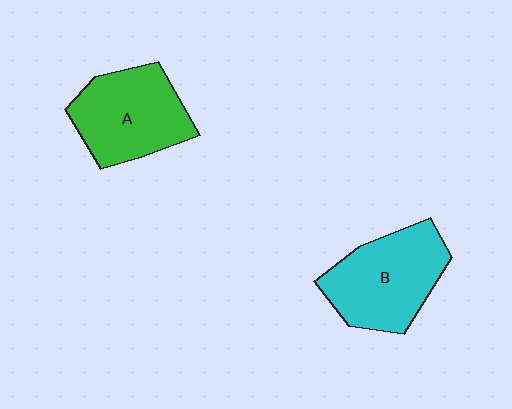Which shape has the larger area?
Shape B (cyan).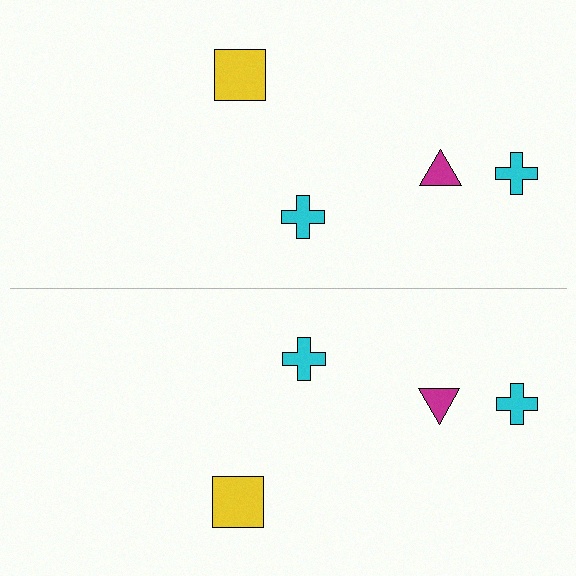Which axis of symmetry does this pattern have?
The pattern has a horizontal axis of symmetry running through the center of the image.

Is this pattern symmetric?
Yes, this pattern has bilateral (reflection) symmetry.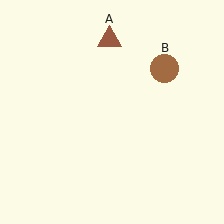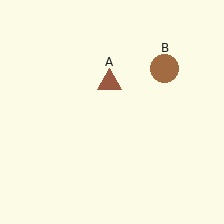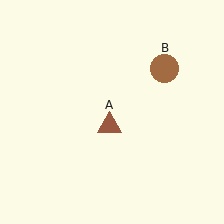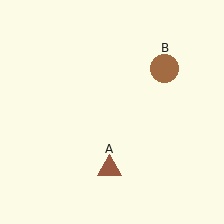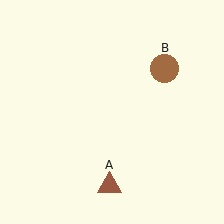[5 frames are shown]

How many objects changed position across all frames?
1 object changed position: brown triangle (object A).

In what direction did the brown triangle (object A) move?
The brown triangle (object A) moved down.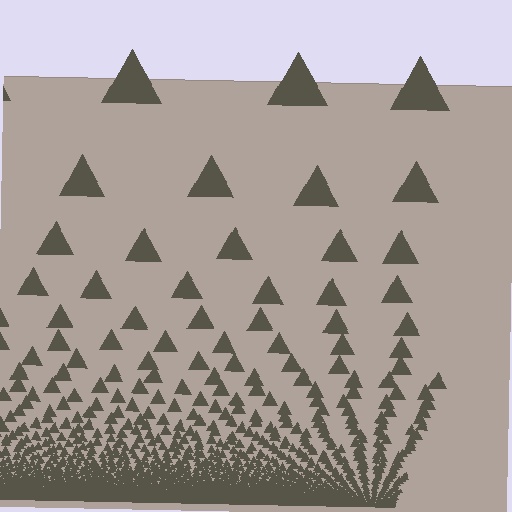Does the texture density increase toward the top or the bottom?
Density increases toward the bottom.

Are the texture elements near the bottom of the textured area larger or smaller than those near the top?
Smaller. The gradient is inverted — elements near the bottom are smaller and denser.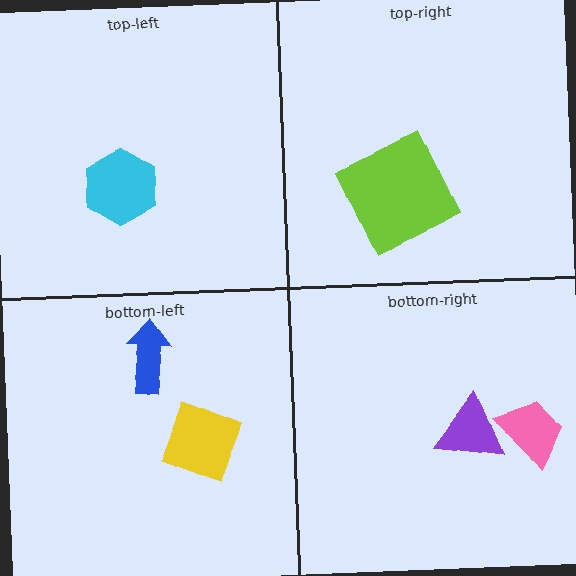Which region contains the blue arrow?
The bottom-left region.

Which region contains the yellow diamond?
The bottom-left region.